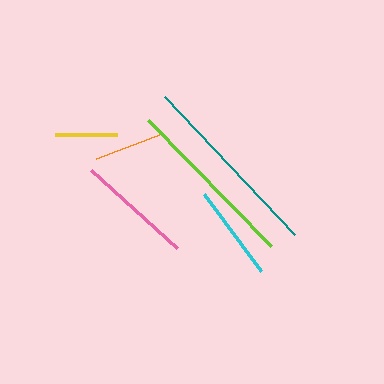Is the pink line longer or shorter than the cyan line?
The pink line is longer than the cyan line.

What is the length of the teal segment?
The teal segment is approximately 189 pixels long.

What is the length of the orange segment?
The orange segment is approximately 71 pixels long.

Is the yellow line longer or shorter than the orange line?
The orange line is longer than the yellow line.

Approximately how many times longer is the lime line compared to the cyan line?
The lime line is approximately 1.8 times the length of the cyan line.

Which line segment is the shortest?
The yellow line is the shortest at approximately 62 pixels.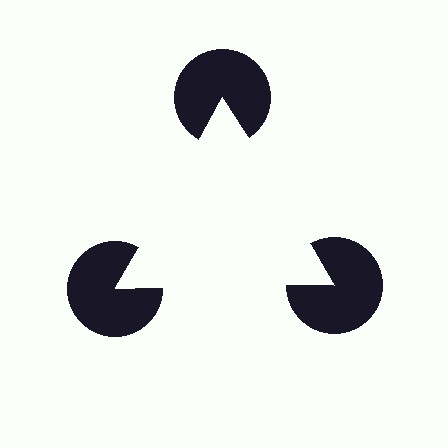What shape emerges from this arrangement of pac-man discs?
An illusory triangle — its edges are inferred from the aligned wedge cuts in the pac-man discs, not physically drawn.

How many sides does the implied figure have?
3 sides.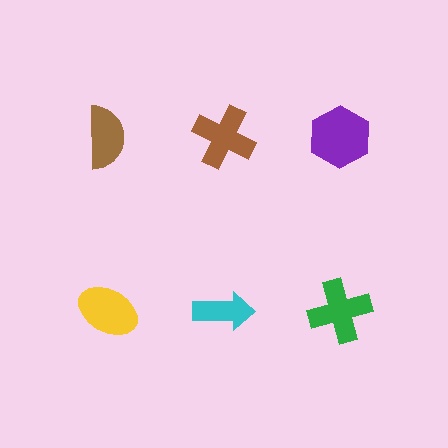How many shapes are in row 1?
3 shapes.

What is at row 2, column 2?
A cyan arrow.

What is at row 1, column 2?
A brown cross.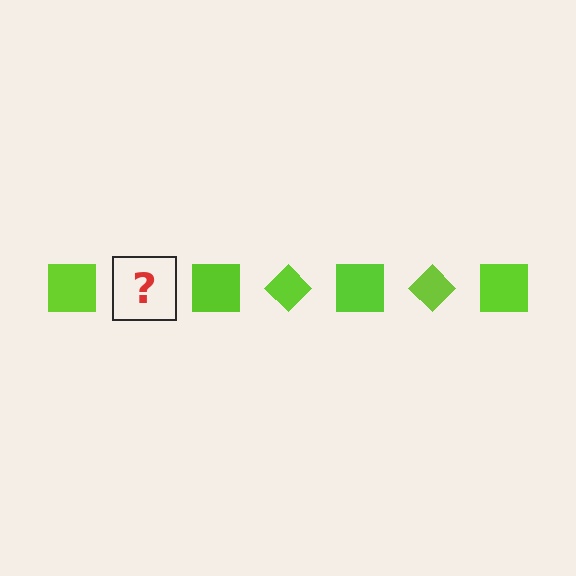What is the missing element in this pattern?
The missing element is a lime diamond.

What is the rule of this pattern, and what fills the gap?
The rule is that the pattern cycles through square, diamond shapes in lime. The gap should be filled with a lime diamond.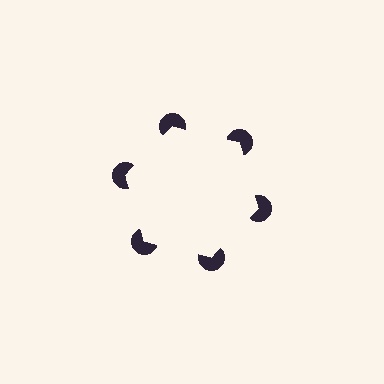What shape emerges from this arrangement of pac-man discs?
An illusory hexagon — its edges are inferred from the aligned wedge cuts in the pac-man discs, not physically drawn.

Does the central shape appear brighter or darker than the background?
It typically appears slightly brighter than the background, even though no actual brightness change is drawn.